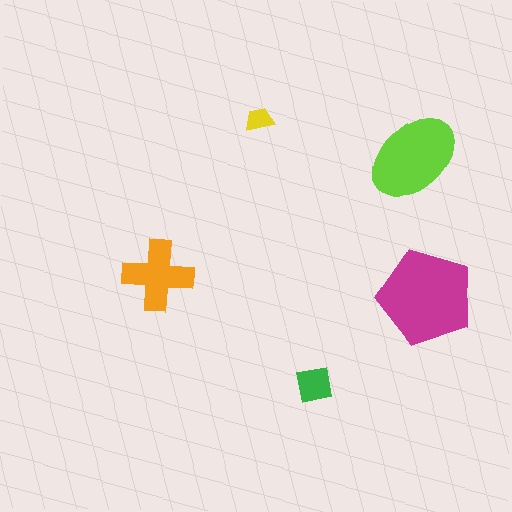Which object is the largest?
The magenta pentagon.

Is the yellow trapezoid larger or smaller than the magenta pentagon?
Smaller.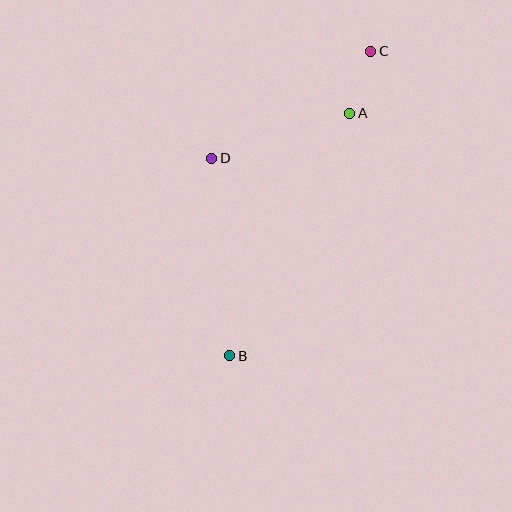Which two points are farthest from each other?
Points B and C are farthest from each other.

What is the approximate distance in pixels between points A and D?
The distance between A and D is approximately 145 pixels.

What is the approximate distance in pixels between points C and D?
The distance between C and D is approximately 192 pixels.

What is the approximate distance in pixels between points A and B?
The distance between A and B is approximately 271 pixels.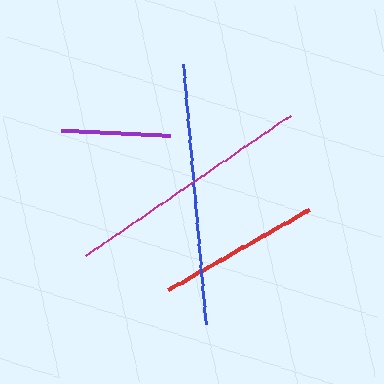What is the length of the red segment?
The red segment is approximately 163 pixels long.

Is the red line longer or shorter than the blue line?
The blue line is longer than the red line.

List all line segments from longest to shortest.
From longest to shortest: blue, magenta, red, purple.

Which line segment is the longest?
The blue line is the longest at approximately 260 pixels.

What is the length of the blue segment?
The blue segment is approximately 260 pixels long.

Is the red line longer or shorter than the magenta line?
The magenta line is longer than the red line.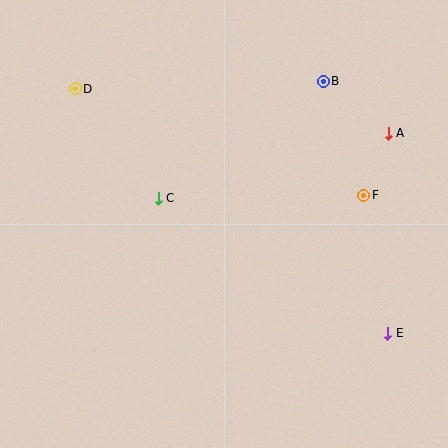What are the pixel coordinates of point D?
Point D is at (75, 89).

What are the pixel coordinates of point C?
Point C is at (158, 198).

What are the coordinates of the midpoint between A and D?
The midpoint between A and D is at (232, 111).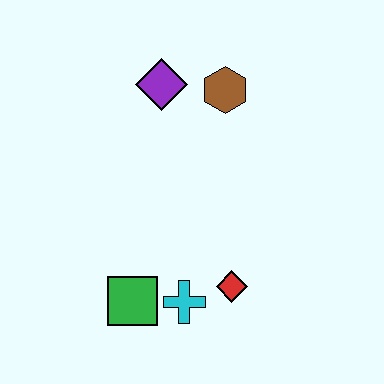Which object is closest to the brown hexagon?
The purple diamond is closest to the brown hexagon.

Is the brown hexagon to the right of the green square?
Yes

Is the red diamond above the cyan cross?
Yes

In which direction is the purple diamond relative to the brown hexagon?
The purple diamond is to the left of the brown hexagon.